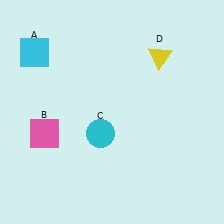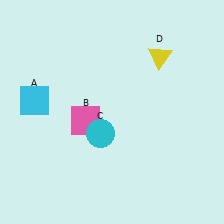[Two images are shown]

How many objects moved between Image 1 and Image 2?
2 objects moved between the two images.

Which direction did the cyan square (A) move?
The cyan square (A) moved down.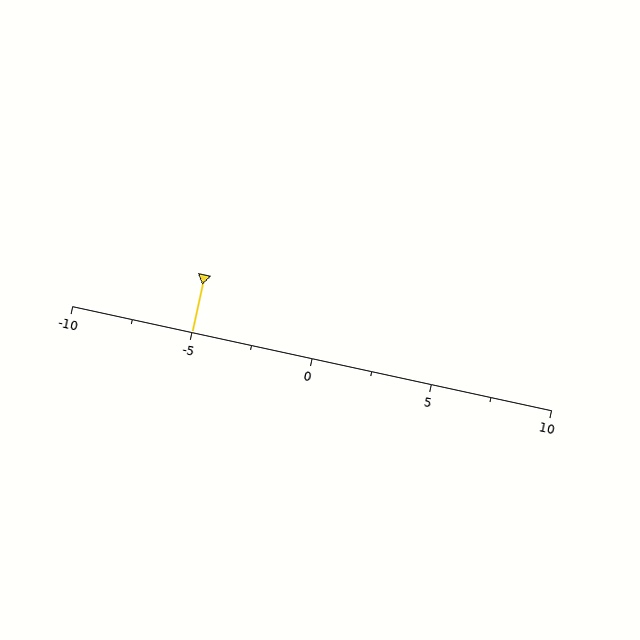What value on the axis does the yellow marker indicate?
The marker indicates approximately -5.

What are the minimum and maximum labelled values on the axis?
The axis runs from -10 to 10.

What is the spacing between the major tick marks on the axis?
The major ticks are spaced 5 apart.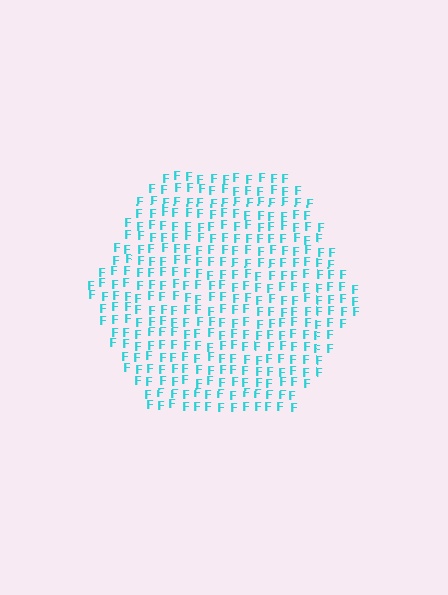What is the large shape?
The large shape is a hexagon.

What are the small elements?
The small elements are letter F's.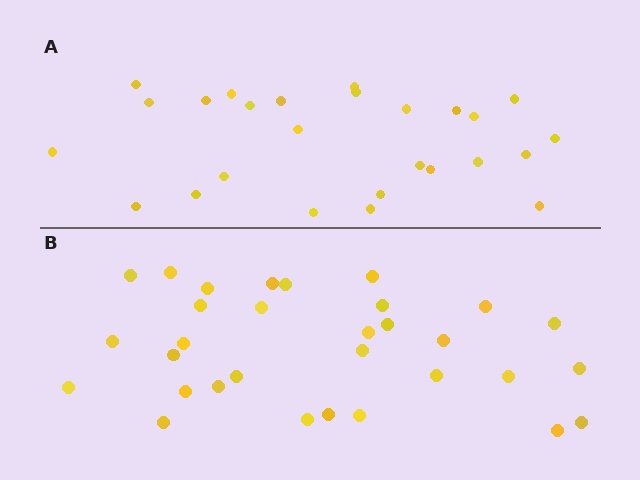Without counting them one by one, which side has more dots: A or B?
Region B (the bottom region) has more dots.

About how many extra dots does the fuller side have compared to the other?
Region B has about 5 more dots than region A.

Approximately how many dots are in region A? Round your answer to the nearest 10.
About 30 dots. (The exact count is 26, which rounds to 30.)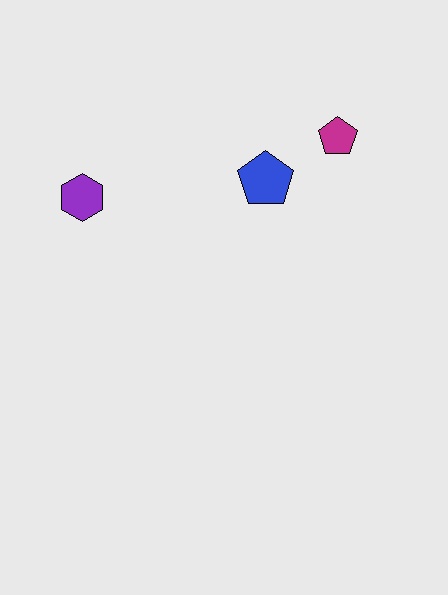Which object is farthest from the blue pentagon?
The purple hexagon is farthest from the blue pentagon.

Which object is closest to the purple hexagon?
The blue pentagon is closest to the purple hexagon.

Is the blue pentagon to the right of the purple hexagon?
Yes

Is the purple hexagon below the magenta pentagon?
Yes